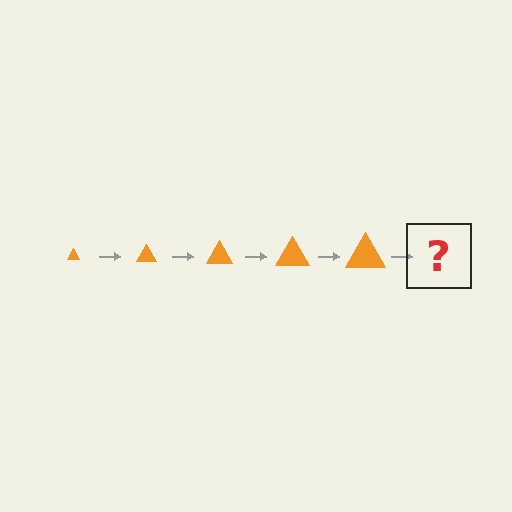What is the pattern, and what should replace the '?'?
The pattern is that the triangle gets progressively larger each step. The '?' should be an orange triangle, larger than the previous one.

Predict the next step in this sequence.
The next step is an orange triangle, larger than the previous one.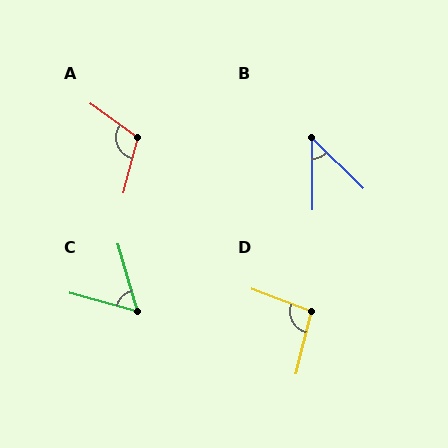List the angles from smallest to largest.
B (45°), C (59°), D (97°), A (111°).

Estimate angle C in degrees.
Approximately 59 degrees.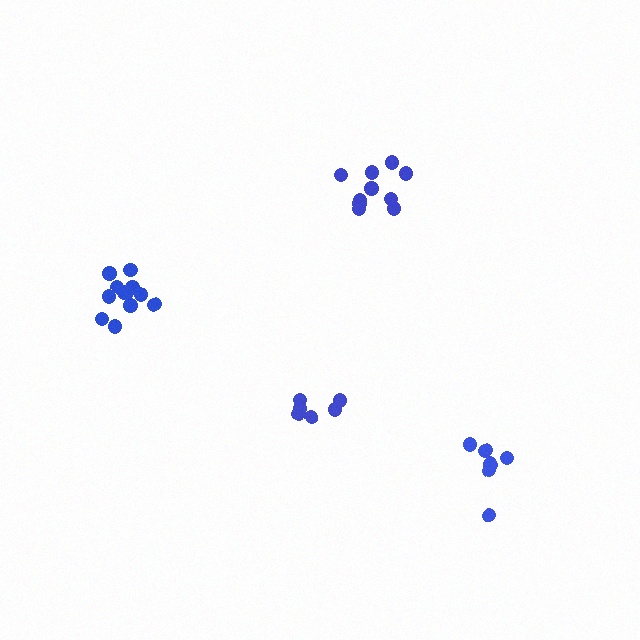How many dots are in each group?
Group 1: 6 dots, Group 2: 12 dots, Group 3: 7 dots, Group 4: 10 dots (35 total).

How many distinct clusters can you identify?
There are 4 distinct clusters.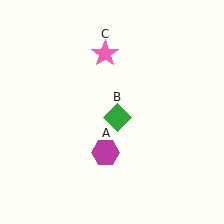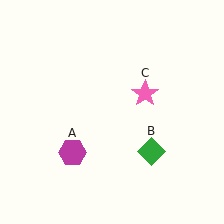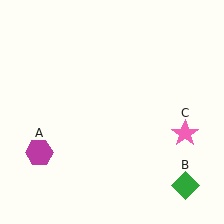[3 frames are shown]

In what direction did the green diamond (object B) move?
The green diamond (object B) moved down and to the right.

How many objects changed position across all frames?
3 objects changed position: magenta hexagon (object A), green diamond (object B), pink star (object C).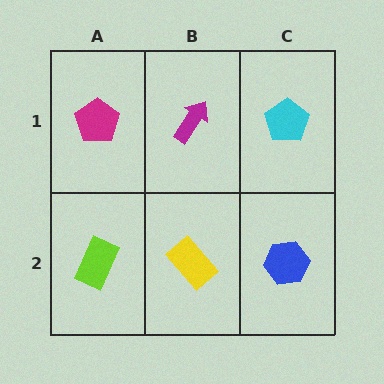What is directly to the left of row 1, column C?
A magenta arrow.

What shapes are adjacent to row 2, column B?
A magenta arrow (row 1, column B), a lime rectangle (row 2, column A), a blue hexagon (row 2, column C).